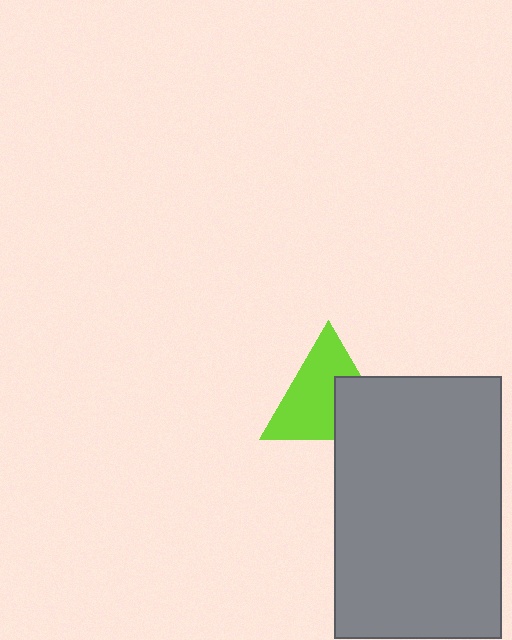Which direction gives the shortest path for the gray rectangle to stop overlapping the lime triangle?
Moving toward the lower-right gives the shortest separation.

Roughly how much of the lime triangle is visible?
About half of it is visible (roughly 65%).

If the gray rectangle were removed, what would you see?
You would see the complete lime triangle.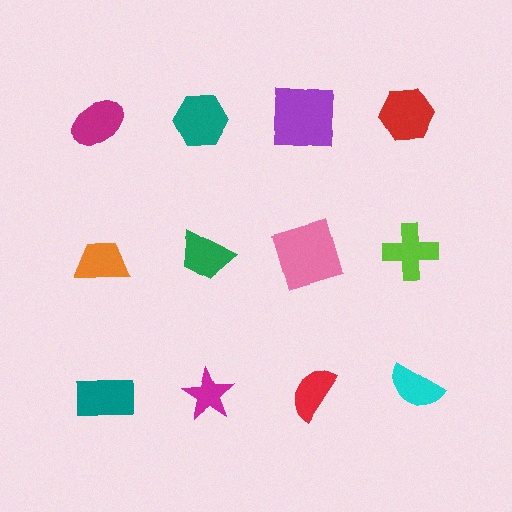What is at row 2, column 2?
A green trapezoid.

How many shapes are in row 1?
4 shapes.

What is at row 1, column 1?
A magenta ellipse.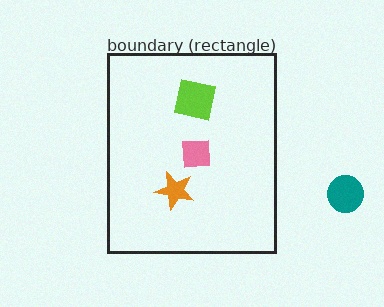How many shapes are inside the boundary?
3 inside, 1 outside.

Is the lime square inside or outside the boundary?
Inside.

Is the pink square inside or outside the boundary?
Inside.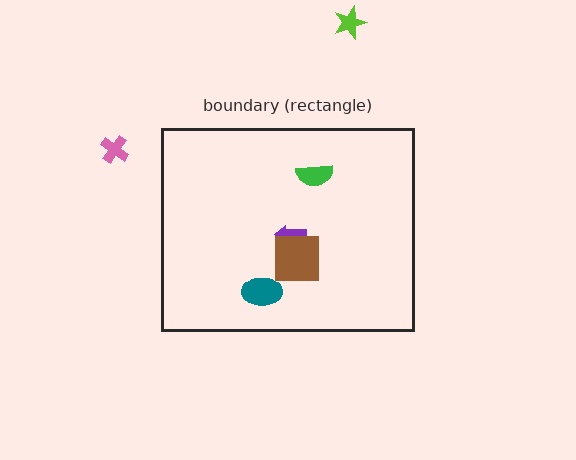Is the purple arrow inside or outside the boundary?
Inside.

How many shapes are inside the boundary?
4 inside, 2 outside.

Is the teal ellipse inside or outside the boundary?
Inside.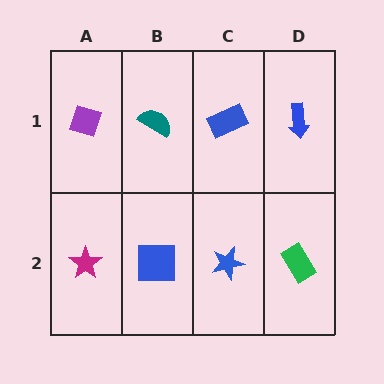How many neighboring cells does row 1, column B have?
3.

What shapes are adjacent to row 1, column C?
A blue star (row 2, column C), a teal semicircle (row 1, column B), a blue arrow (row 1, column D).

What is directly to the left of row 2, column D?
A blue star.